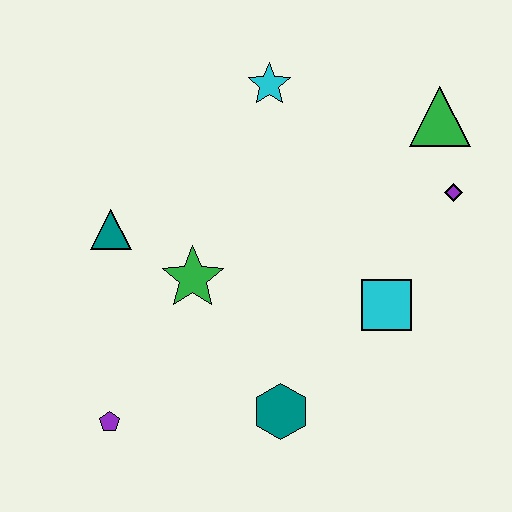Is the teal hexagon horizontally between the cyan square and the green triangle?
No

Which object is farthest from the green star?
The green triangle is farthest from the green star.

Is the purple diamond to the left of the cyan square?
No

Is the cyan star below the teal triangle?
No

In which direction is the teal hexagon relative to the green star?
The teal hexagon is below the green star.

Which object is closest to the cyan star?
The green triangle is closest to the cyan star.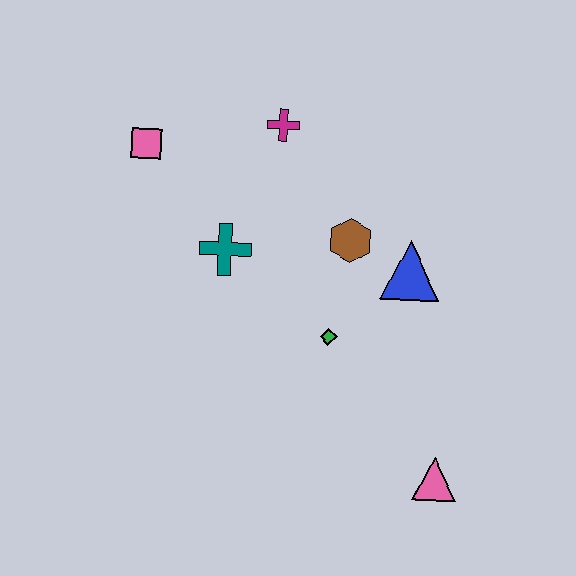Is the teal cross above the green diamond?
Yes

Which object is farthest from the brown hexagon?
The pink triangle is farthest from the brown hexagon.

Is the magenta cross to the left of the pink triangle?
Yes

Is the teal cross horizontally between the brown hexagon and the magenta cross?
No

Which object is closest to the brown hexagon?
The blue triangle is closest to the brown hexagon.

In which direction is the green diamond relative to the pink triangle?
The green diamond is above the pink triangle.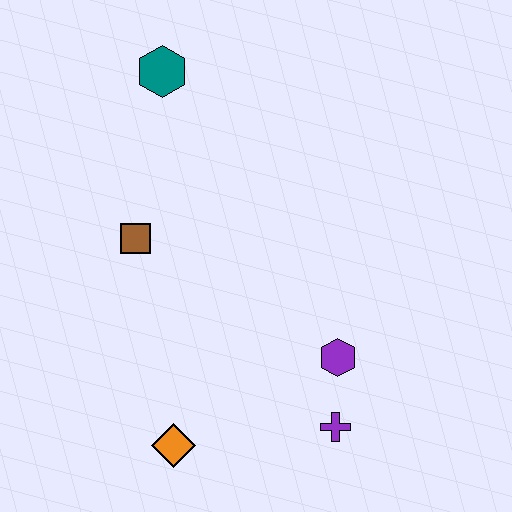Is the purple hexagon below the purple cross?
No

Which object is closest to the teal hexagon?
The brown square is closest to the teal hexagon.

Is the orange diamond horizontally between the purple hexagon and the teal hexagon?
Yes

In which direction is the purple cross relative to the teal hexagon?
The purple cross is below the teal hexagon.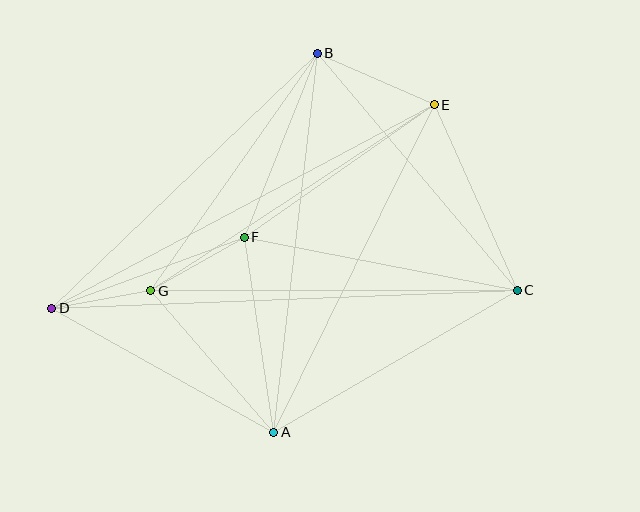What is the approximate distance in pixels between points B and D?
The distance between B and D is approximately 368 pixels.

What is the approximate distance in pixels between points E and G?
The distance between E and G is approximately 339 pixels.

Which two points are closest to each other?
Points D and G are closest to each other.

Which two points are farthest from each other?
Points C and D are farthest from each other.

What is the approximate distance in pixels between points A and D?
The distance between A and D is approximately 254 pixels.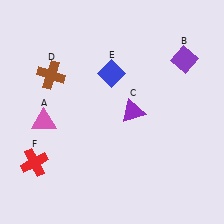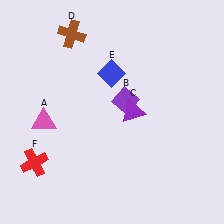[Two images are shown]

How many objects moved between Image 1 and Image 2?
2 objects moved between the two images.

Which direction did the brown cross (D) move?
The brown cross (D) moved up.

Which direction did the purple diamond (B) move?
The purple diamond (B) moved left.